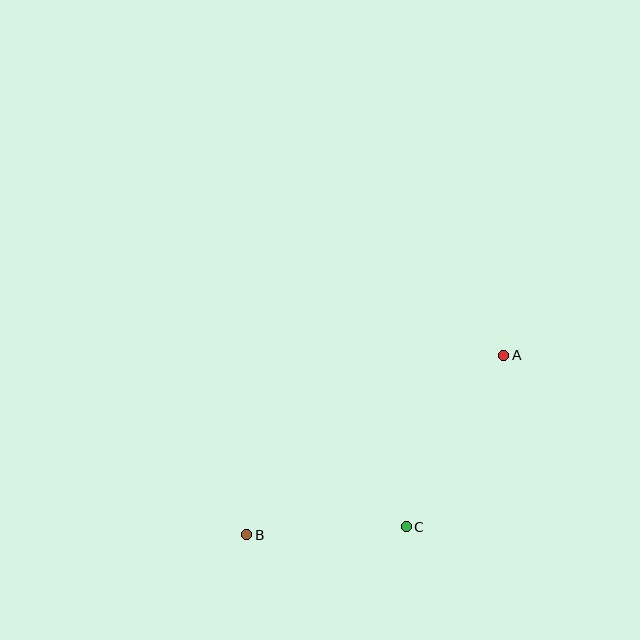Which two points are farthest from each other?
Points A and B are farthest from each other.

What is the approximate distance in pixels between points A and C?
The distance between A and C is approximately 197 pixels.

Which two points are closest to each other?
Points B and C are closest to each other.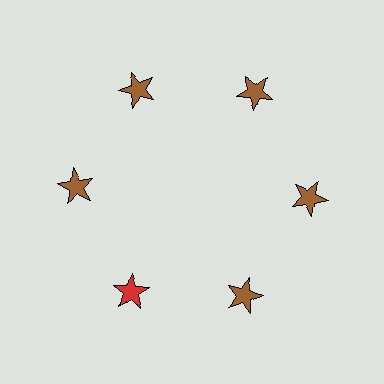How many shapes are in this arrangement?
There are 6 shapes arranged in a ring pattern.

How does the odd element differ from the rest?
It has a different color: red instead of brown.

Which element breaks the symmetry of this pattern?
The red star at roughly the 7 o'clock position breaks the symmetry. All other shapes are brown stars.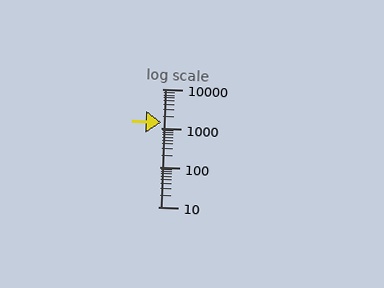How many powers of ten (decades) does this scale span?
The scale spans 3 decades, from 10 to 10000.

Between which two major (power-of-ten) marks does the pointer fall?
The pointer is between 1000 and 10000.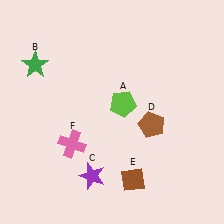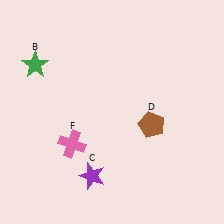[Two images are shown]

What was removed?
The lime pentagon (A), the brown diamond (E) were removed in Image 2.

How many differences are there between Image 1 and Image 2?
There are 2 differences between the two images.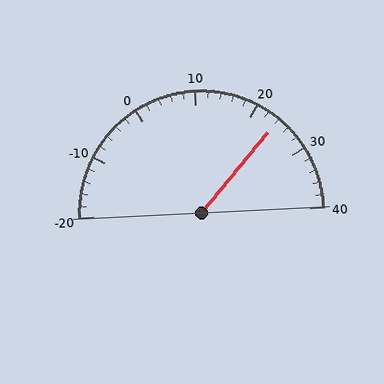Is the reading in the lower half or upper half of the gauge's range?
The reading is in the upper half of the range (-20 to 40).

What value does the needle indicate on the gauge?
The needle indicates approximately 24.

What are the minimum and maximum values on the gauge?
The gauge ranges from -20 to 40.